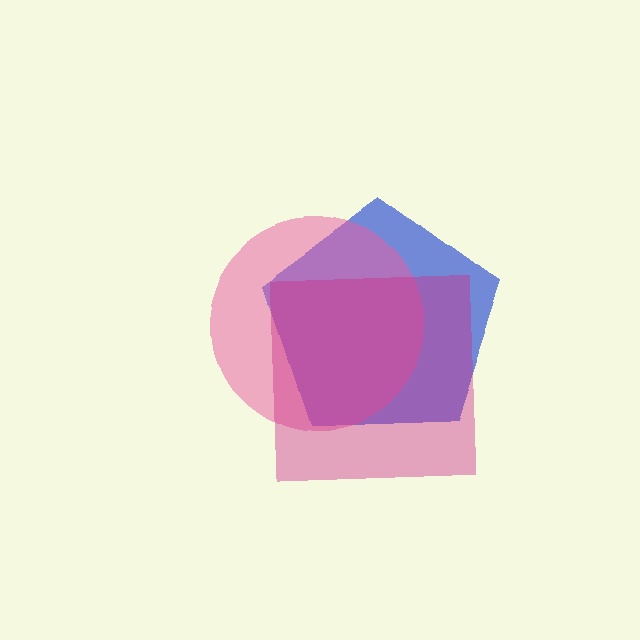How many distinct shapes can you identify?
There are 3 distinct shapes: a blue pentagon, a pink circle, a magenta square.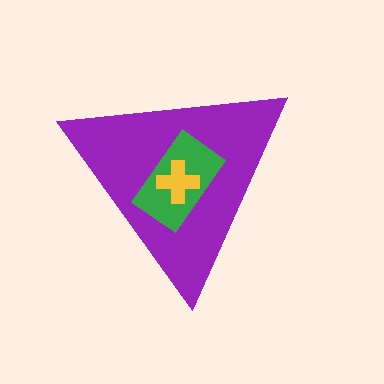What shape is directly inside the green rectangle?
The yellow cross.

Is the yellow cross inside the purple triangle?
Yes.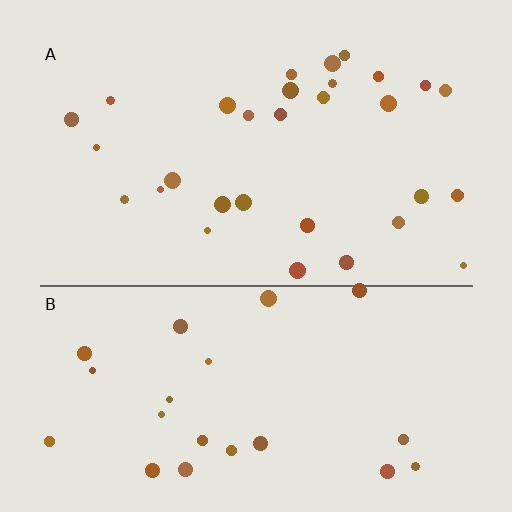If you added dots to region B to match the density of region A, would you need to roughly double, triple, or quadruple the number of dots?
Approximately double.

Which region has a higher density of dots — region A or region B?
A (the top).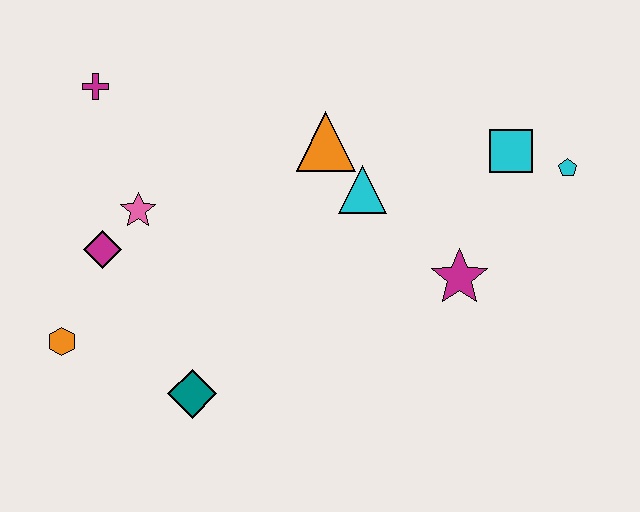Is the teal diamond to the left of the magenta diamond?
No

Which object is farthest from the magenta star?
The magenta cross is farthest from the magenta star.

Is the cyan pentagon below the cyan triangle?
No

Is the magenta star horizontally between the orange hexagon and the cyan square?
Yes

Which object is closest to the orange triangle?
The cyan triangle is closest to the orange triangle.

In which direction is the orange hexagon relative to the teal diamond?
The orange hexagon is to the left of the teal diamond.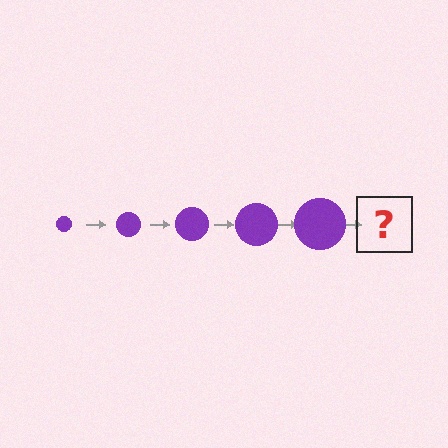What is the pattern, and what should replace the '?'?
The pattern is that the circle gets progressively larger each step. The '?' should be a purple circle, larger than the previous one.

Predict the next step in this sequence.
The next step is a purple circle, larger than the previous one.